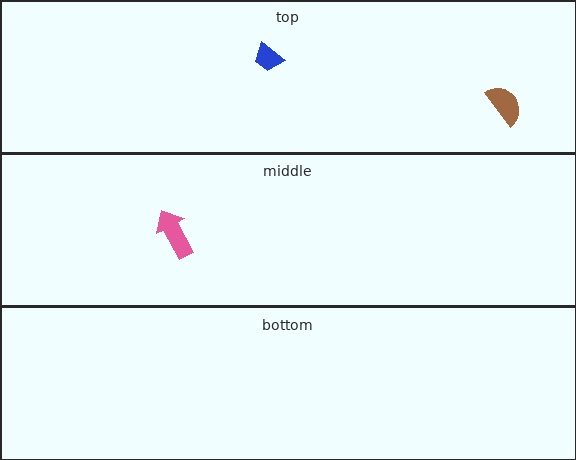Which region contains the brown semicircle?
The top region.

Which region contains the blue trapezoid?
The top region.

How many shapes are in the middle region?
1.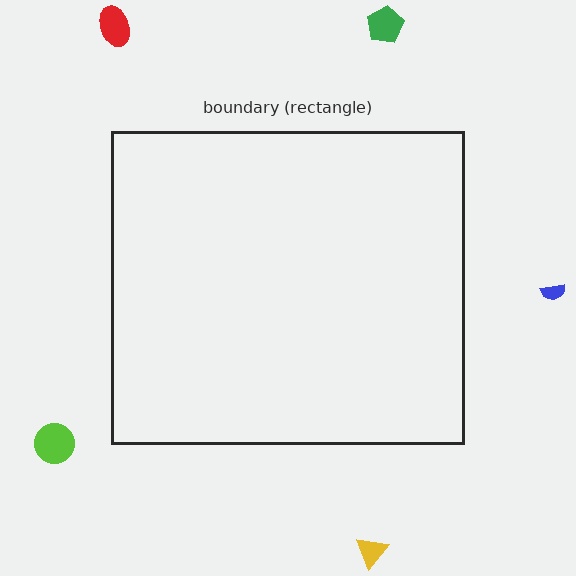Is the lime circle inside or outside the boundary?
Outside.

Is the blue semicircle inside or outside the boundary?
Outside.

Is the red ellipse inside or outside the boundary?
Outside.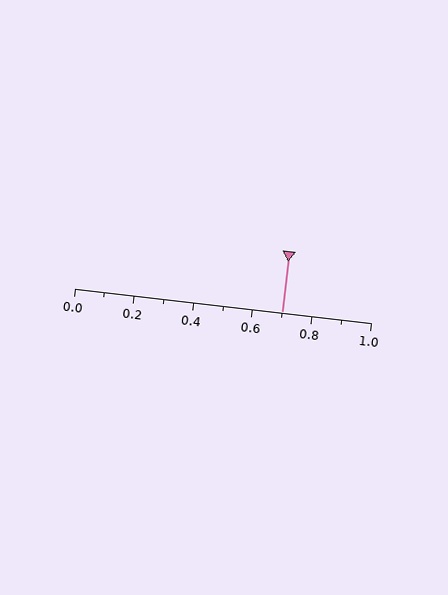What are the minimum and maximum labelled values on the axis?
The axis runs from 0.0 to 1.0.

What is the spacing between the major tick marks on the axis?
The major ticks are spaced 0.2 apart.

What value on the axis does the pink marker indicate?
The marker indicates approximately 0.7.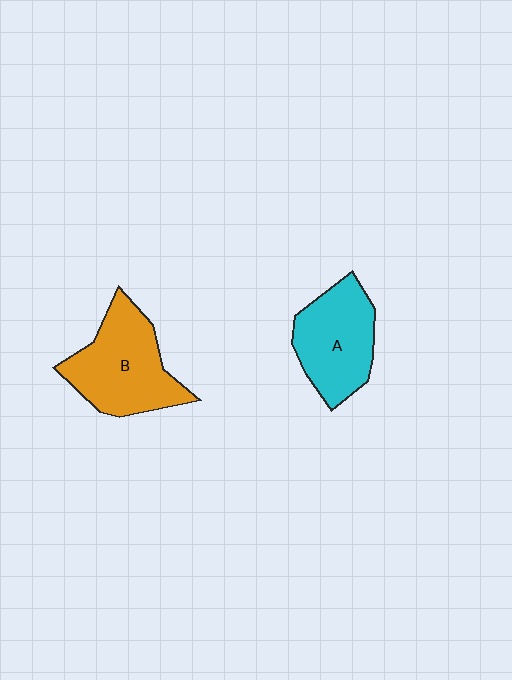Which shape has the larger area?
Shape B (orange).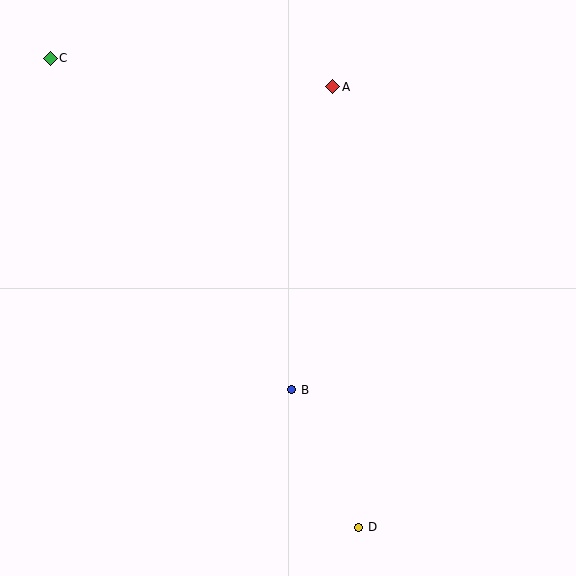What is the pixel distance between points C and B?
The distance between C and B is 410 pixels.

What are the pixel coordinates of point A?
Point A is at (333, 87).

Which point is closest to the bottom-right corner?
Point D is closest to the bottom-right corner.